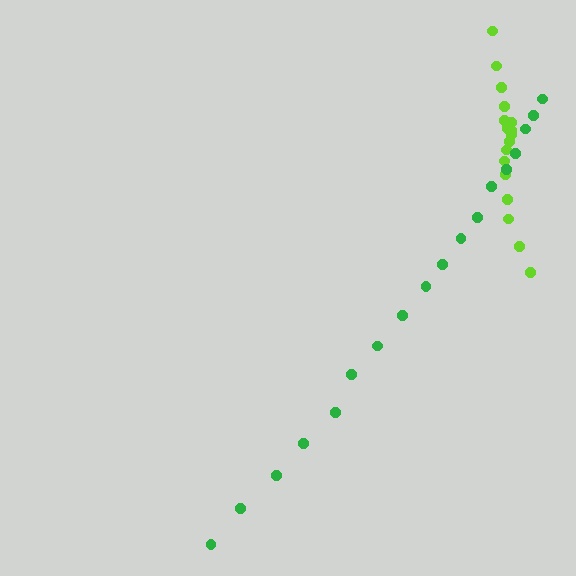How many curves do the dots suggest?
There are 2 distinct paths.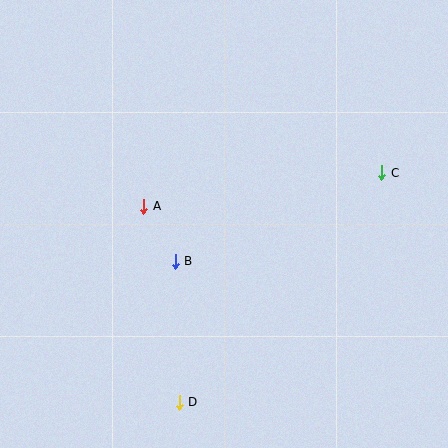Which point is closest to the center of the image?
Point B at (175, 261) is closest to the center.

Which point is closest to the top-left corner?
Point A is closest to the top-left corner.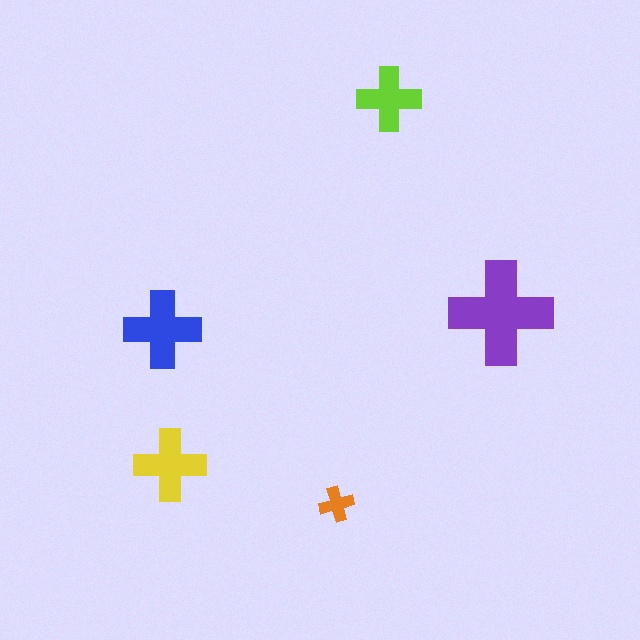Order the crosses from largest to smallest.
the purple one, the blue one, the yellow one, the lime one, the orange one.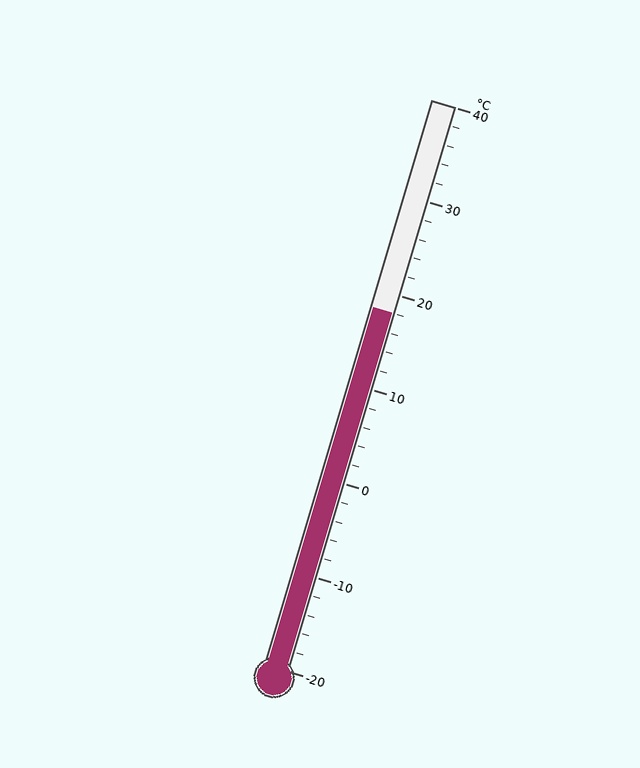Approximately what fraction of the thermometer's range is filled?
The thermometer is filled to approximately 65% of its range.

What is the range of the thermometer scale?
The thermometer scale ranges from -20°C to 40°C.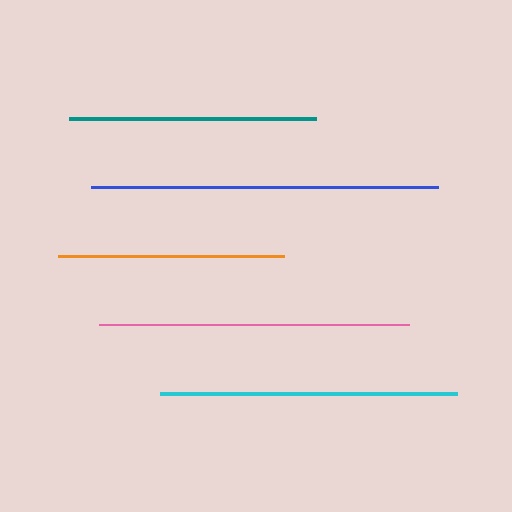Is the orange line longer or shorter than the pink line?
The pink line is longer than the orange line.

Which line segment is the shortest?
The orange line is the shortest at approximately 226 pixels.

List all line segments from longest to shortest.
From longest to shortest: blue, pink, cyan, teal, orange.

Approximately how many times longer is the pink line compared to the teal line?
The pink line is approximately 1.3 times the length of the teal line.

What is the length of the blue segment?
The blue segment is approximately 347 pixels long.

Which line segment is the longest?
The blue line is the longest at approximately 347 pixels.